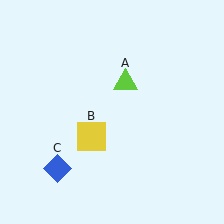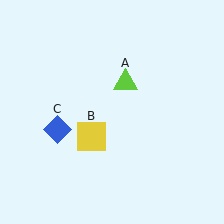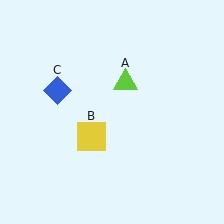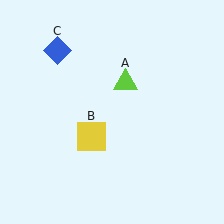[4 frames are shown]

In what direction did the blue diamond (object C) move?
The blue diamond (object C) moved up.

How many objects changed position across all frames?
1 object changed position: blue diamond (object C).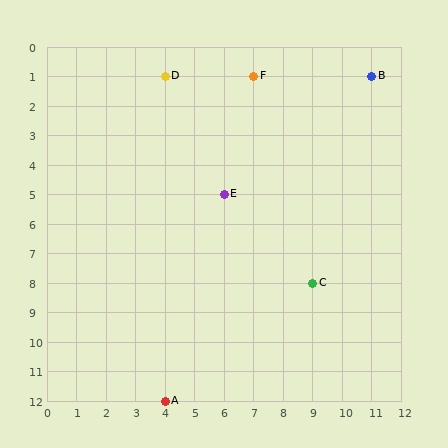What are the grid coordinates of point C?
Point C is at grid coordinates (9, 8).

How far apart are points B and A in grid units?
Points B and A are 7 columns and 11 rows apart (about 13.0 grid units diagonally).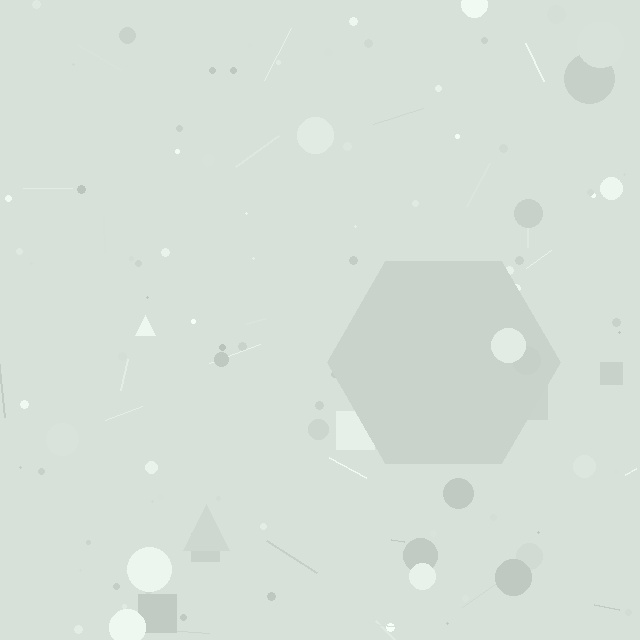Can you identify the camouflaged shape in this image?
The camouflaged shape is a hexagon.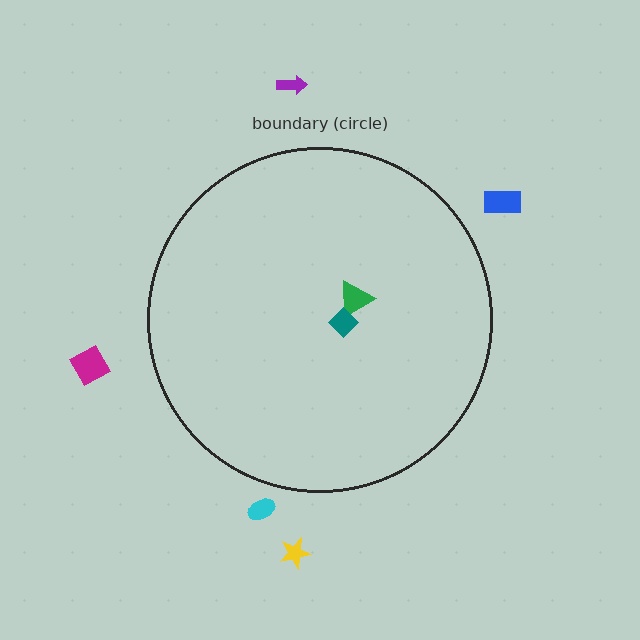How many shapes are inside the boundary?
2 inside, 5 outside.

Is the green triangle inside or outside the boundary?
Inside.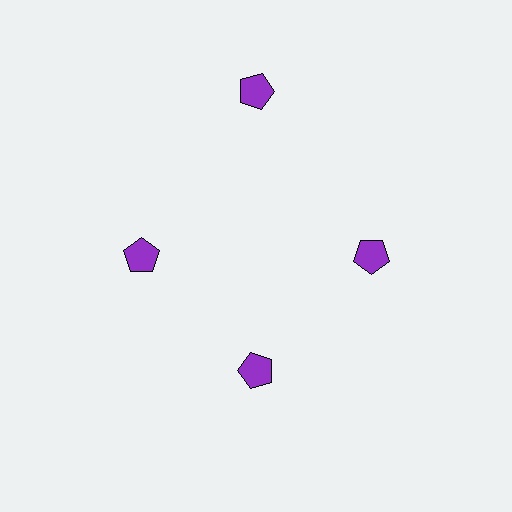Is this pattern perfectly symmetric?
No. The 4 purple pentagons are arranged in a ring, but one element near the 12 o'clock position is pushed outward from the center, breaking the 4-fold rotational symmetry.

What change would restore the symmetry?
The symmetry would be restored by moving it inward, back onto the ring so that all 4 pentagons sit at equal angles and equal distance from the center.